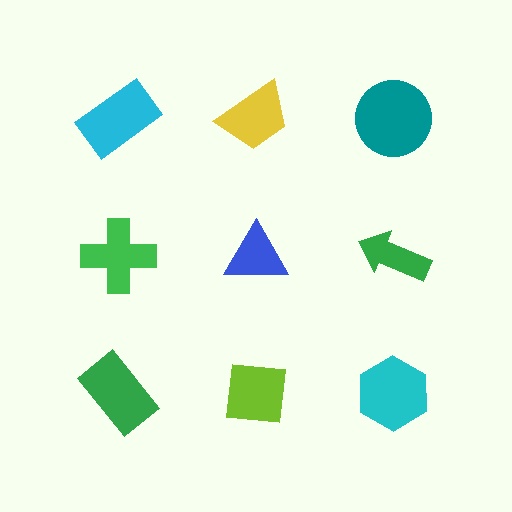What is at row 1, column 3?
A teal circle.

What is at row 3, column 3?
A cyan hexagon.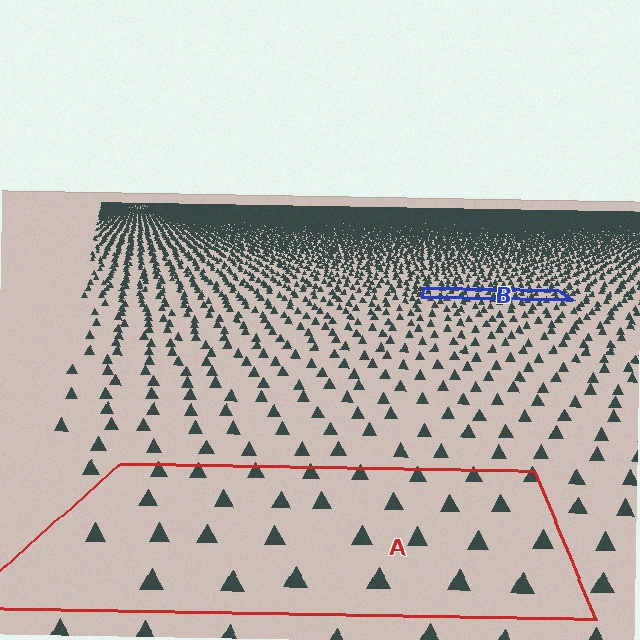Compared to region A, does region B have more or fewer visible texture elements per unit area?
Region B has more texture elements per unit area — they are packed more densely because it is farther away.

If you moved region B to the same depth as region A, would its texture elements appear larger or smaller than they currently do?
They would appear larger. At a closer depth, the same texture elements are projected at a bigger on-screen size.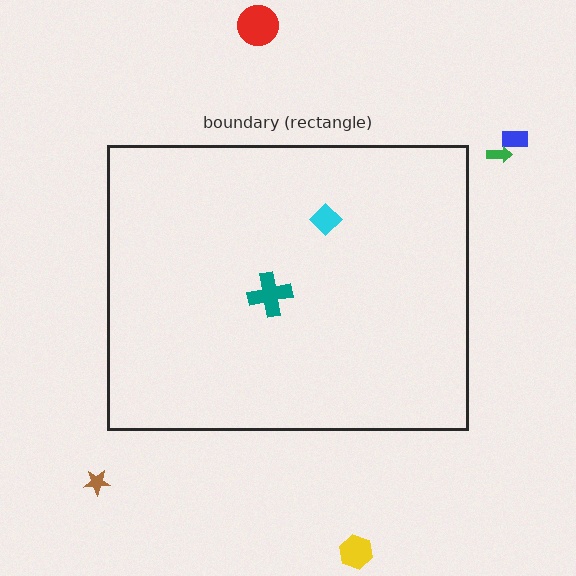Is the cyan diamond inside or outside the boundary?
Inside.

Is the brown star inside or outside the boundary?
Outside.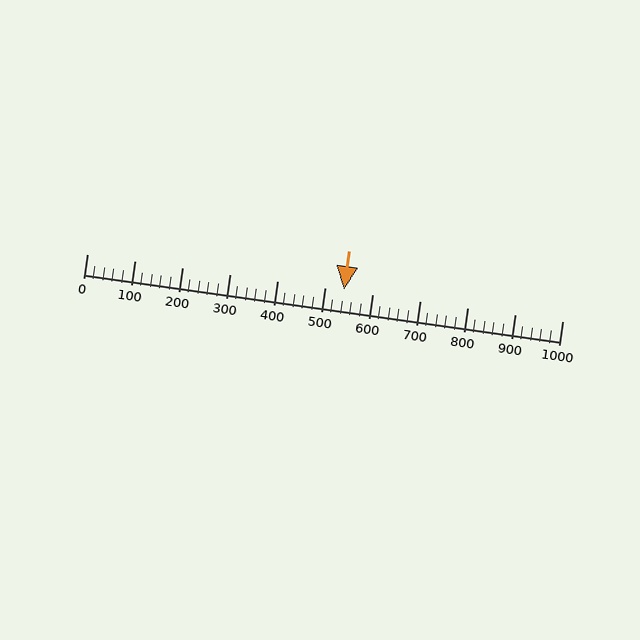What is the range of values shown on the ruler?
The ruler shows values from 0 to 1000.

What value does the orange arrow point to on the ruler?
The orange arrow points to approximately 540.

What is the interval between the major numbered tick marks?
The major tick marks are spaced 100 units apart.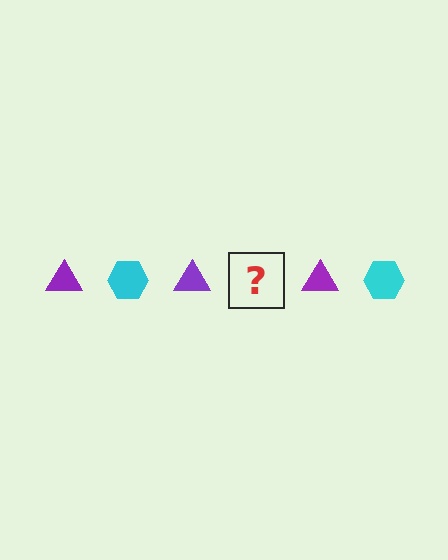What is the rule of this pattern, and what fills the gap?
The rule is that the pattern alternates between purple triangle and cyan hexagon. The gap should be filled with a cyan hexagon.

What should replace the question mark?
The question mark should be replaced with a cyan hexagon.